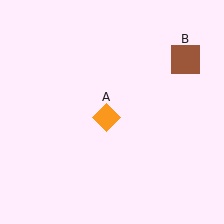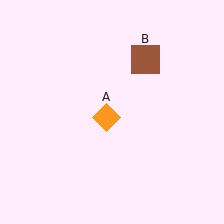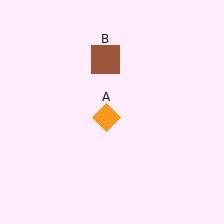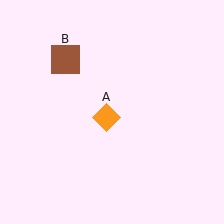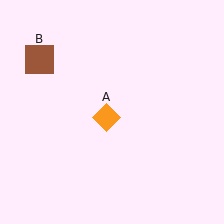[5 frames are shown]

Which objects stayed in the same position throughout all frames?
Orange diamond (object A) remained stationary.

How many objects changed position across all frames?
1 object changed position: brown square (object B).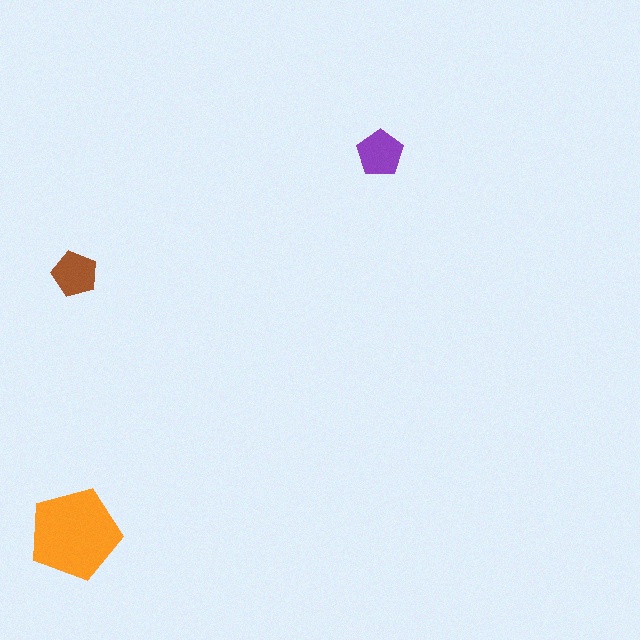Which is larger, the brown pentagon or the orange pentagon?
The orange one.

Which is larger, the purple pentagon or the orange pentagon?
The orange one.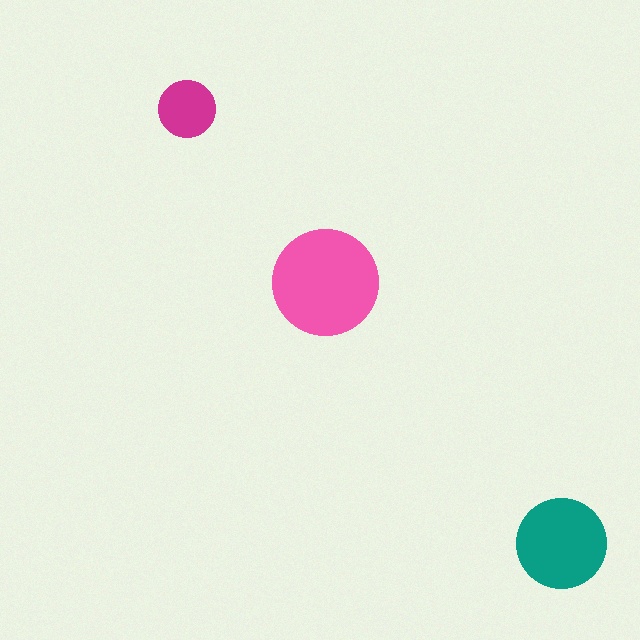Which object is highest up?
The magenta circle is topmost.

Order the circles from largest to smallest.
the pink one, the teal one, the magenta one.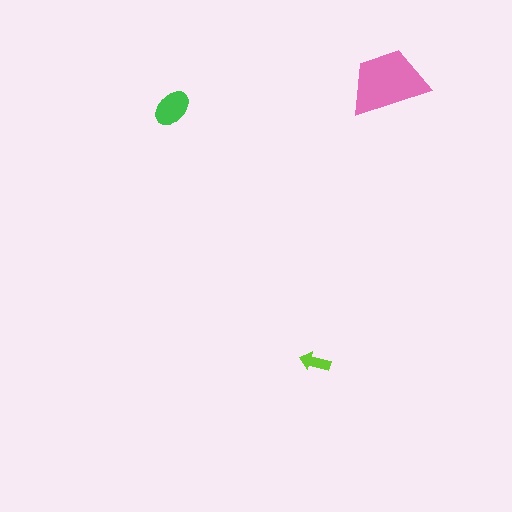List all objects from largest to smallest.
The pink trapezoid, the green ellipse, the lime arrow.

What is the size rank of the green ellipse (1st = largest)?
2nd.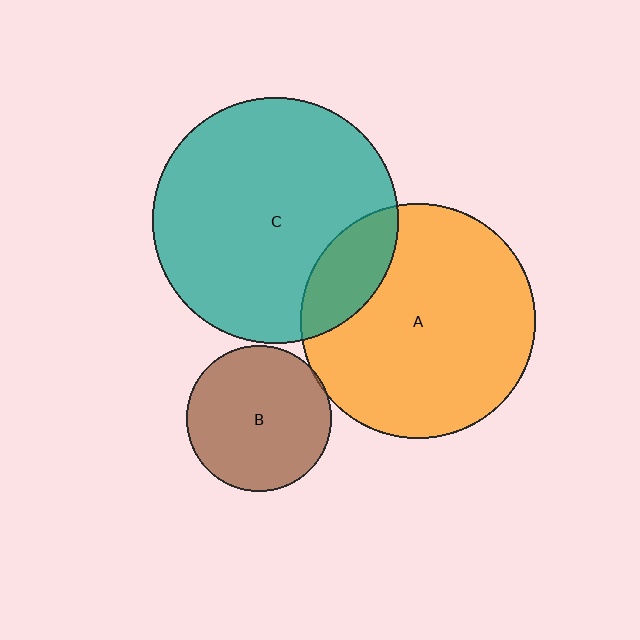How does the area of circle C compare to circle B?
Approximately 2.8 times.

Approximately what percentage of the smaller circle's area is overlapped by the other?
Approximately 5%.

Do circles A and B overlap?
Yes.